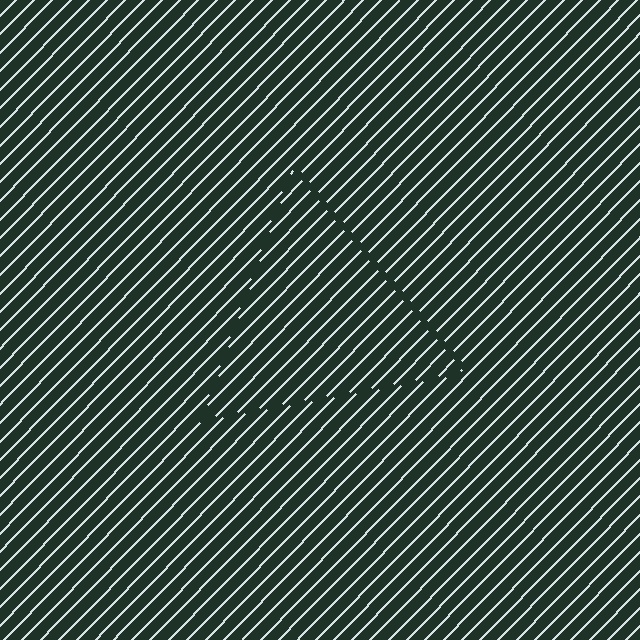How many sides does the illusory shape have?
3 sides — the line-ends trace a triangle.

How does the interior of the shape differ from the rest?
The interior of the shape contains the same grating, shifted by half a period — the contour is defined by the phase discontinuity where line-ends from the inner and outer gratings abut.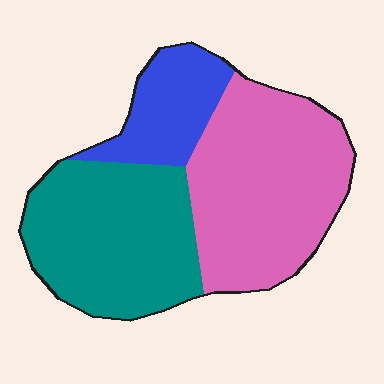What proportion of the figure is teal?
Teal takes up about two fifths (2/5) of the figure.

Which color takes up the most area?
Pink, at roughly 45%.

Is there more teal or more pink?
Pink.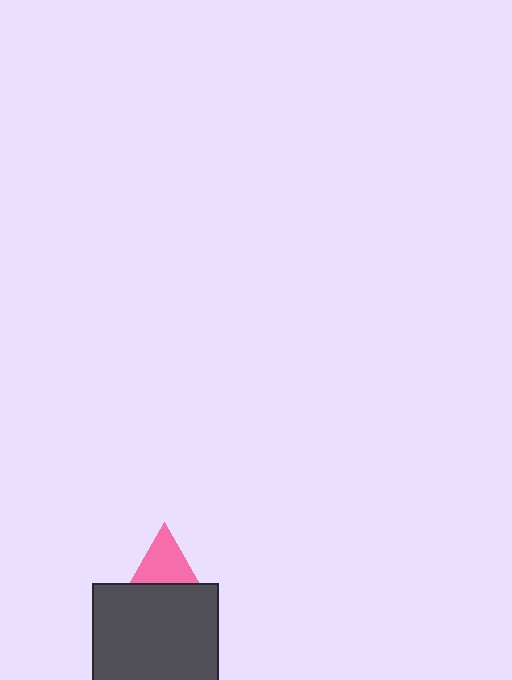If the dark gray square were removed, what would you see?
You would see the complete pink triangle.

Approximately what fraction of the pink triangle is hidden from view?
Roughly 40% of the pink triangle is hidden behind the dark gray square.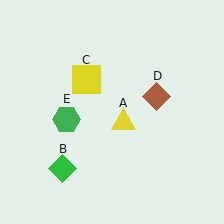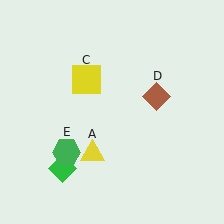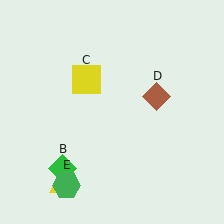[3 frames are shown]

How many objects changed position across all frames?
2 objects changed position: yellow triangle (object A), green hexagon (object E).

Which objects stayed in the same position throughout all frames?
Green diamond (object B) and yellow square (object C) and brown diamond (object D) remained stationary.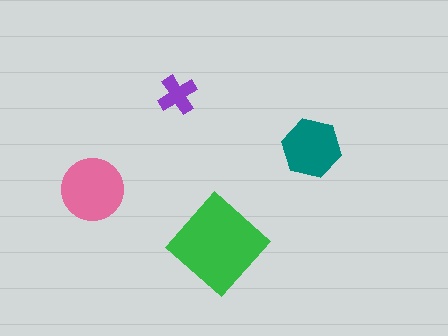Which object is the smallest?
The purple cross.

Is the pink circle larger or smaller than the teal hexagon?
Larger.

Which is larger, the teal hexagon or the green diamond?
The green diamond.